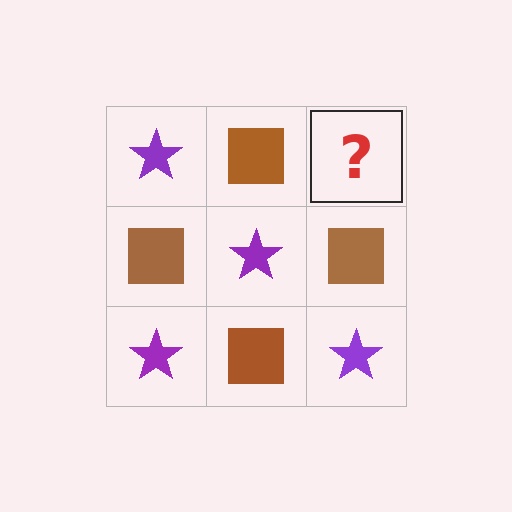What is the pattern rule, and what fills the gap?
The rule is that it alternates purple star and brown square in a checkerboard pattern. The gap should be filled with a purple star.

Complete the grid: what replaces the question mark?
The question mark should be replaced with a purple star.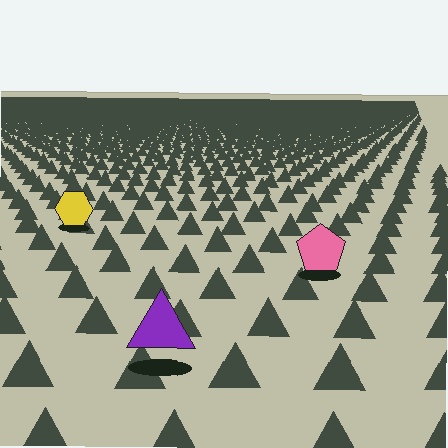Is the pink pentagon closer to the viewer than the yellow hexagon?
Yes. The pink pentagon is closer — you can tell from the texture gradient: the ground texture is coarser near it.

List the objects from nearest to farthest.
From nearest to farthest: the purple triangle, the pink pentagon, the yellow hexagon.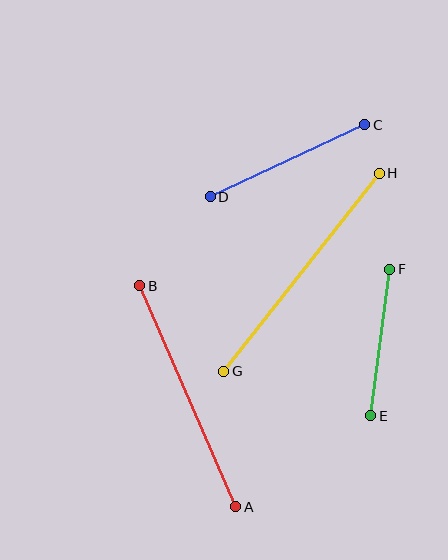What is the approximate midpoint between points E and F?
The midpoint is at approximately (380, 342) pixels.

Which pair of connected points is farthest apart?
Points G and H are farthest apart.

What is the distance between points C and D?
The distance is approximately 170 pixels.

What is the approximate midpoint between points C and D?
The midpoint is at approximately (288, 160) pixels.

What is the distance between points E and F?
The distance is approximately 148 pixels.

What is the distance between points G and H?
The distance is approximately 252 pixels.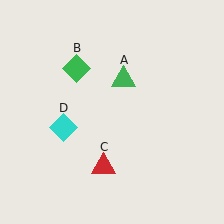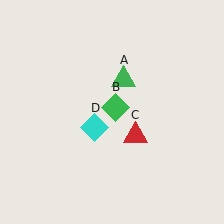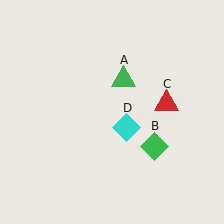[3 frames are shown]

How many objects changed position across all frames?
3 objects changed position: green diamond (object B), red triangle (object C), cyan diamond (object D).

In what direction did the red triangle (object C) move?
The red triangle (object C) moved up and to the right.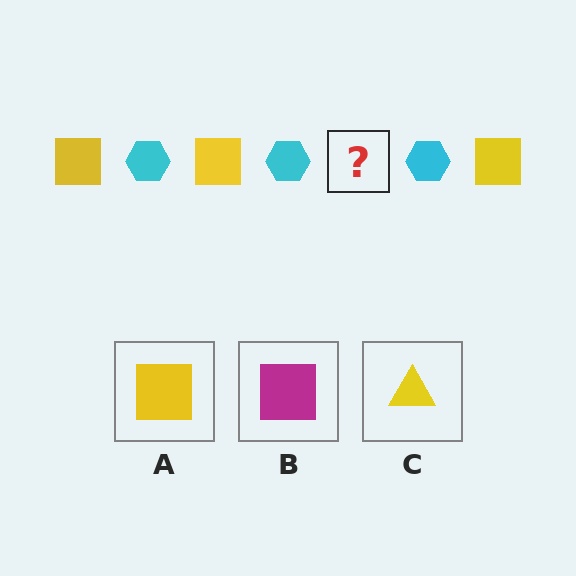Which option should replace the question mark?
Option A.